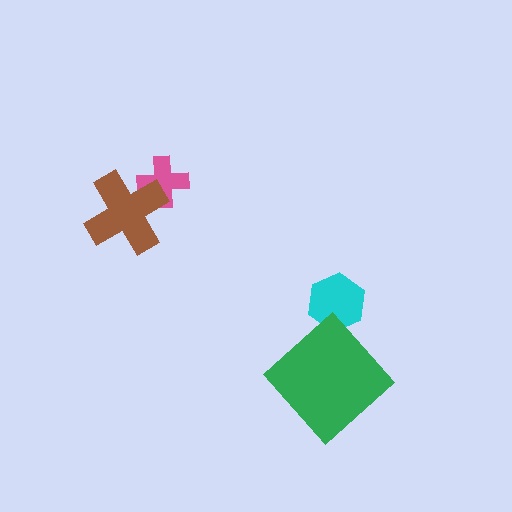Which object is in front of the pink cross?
The brown cross is in front of the pink cross.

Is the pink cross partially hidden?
Yes, it is partially covered by another shape.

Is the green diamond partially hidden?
No, no other shape covers it.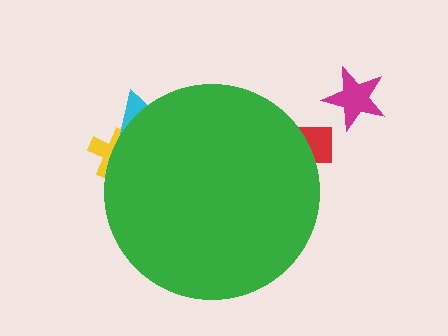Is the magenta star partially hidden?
No, the magenta star is fully visible.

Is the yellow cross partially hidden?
Yes, the yellow cross is partially hidden behind the green circle.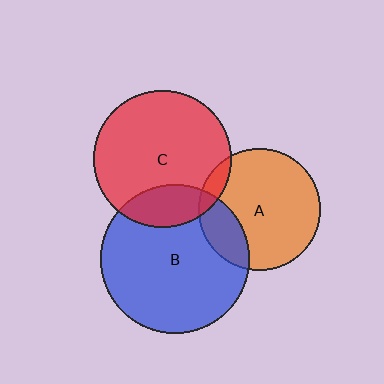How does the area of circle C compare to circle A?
Approximately 1.3 times.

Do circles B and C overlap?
Yes.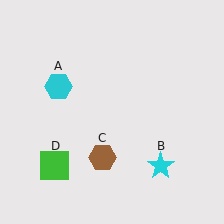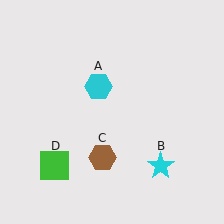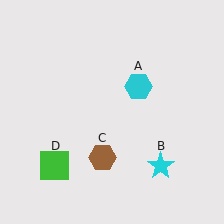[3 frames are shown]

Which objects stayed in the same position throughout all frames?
Cyan star (object B) and brown hexagon (object C) and green square (object D) remained stationary.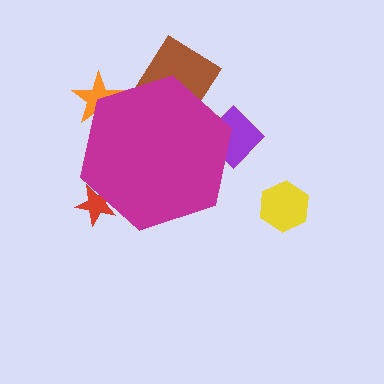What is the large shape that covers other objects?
A magenta hexagon.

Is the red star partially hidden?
Yes, the red star is partially hidden behind the magenta hexagon.